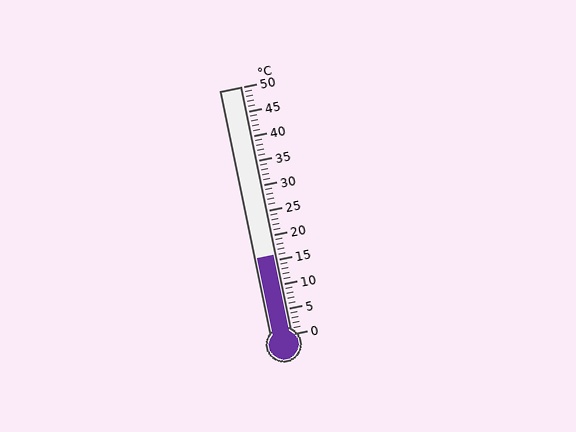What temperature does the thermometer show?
The thermometer shows approximately 16°C.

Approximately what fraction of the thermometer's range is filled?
The thermometer is filled to approximately 30% of its range.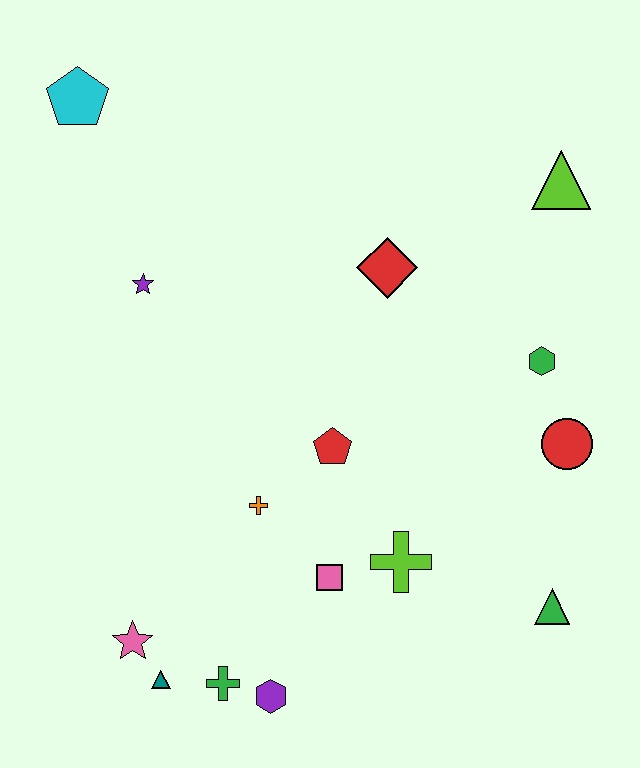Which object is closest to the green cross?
The purple hexagon is closest to the green cross.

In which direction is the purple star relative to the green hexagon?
The purple star is to the left of the green hexagon.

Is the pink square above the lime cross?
No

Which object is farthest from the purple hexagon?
The cyan pentagon is farthest from the purple hexagon.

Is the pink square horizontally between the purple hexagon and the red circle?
Yes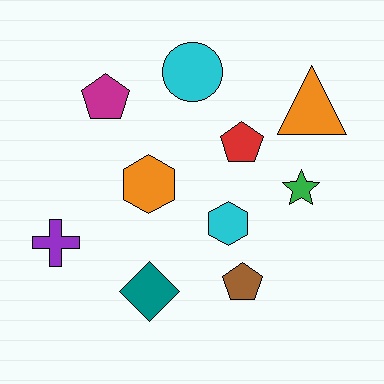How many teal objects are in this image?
There is 1 teal object.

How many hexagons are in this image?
There are 2 hexagons.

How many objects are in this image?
There are 10 objects.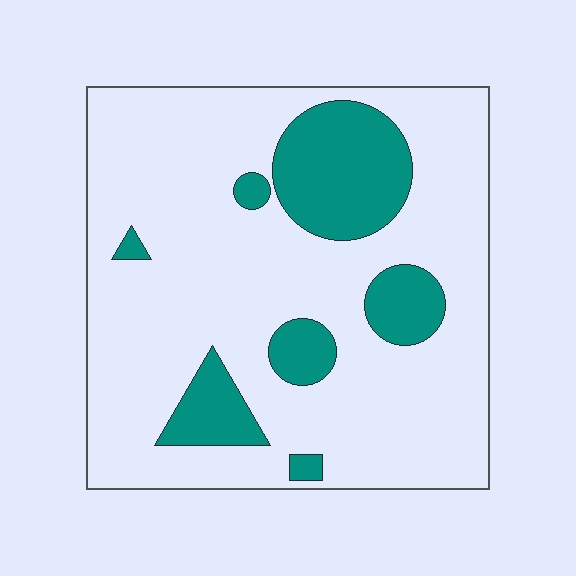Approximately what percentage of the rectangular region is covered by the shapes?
Approximately 20%.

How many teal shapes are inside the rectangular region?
7.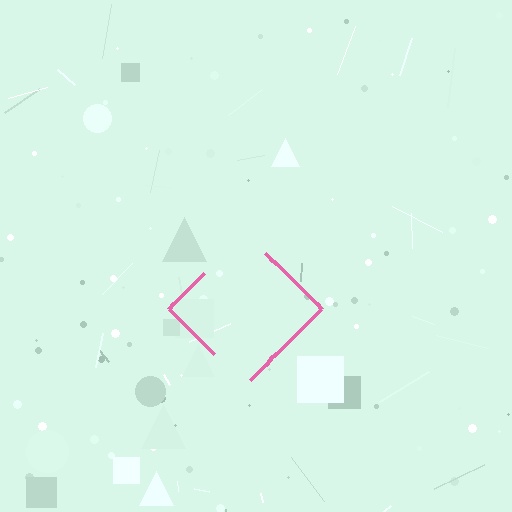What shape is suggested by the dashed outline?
The dashed outline suggests a diamond.